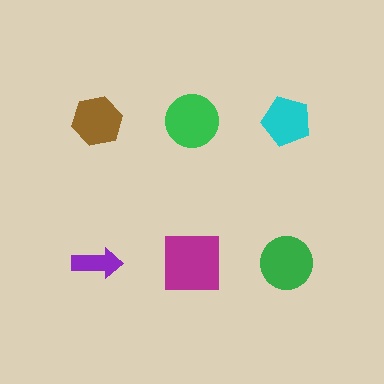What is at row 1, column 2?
A green circle.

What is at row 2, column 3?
A green circle.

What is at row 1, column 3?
A cyan pentagon.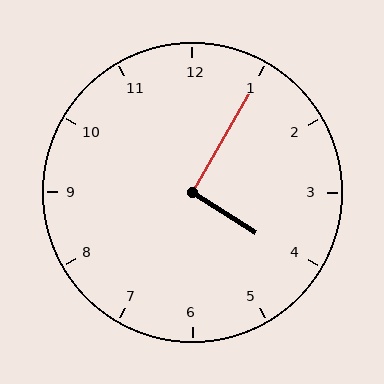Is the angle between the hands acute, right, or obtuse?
It is right.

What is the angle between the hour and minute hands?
Approximately 92 degrees.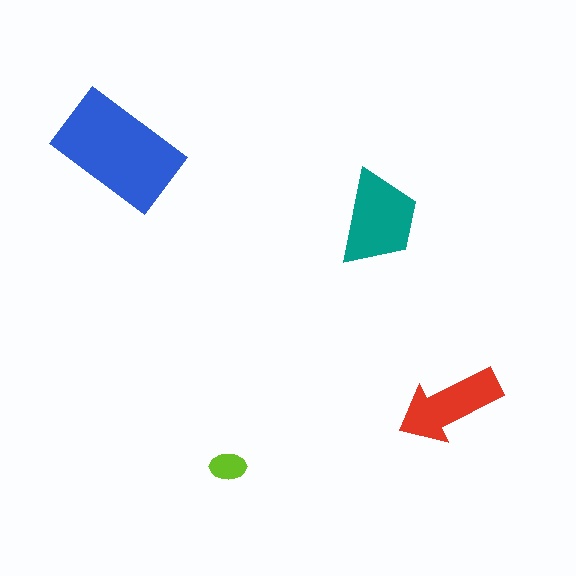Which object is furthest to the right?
The red arrow is rightmost.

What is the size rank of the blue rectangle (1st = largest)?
1st.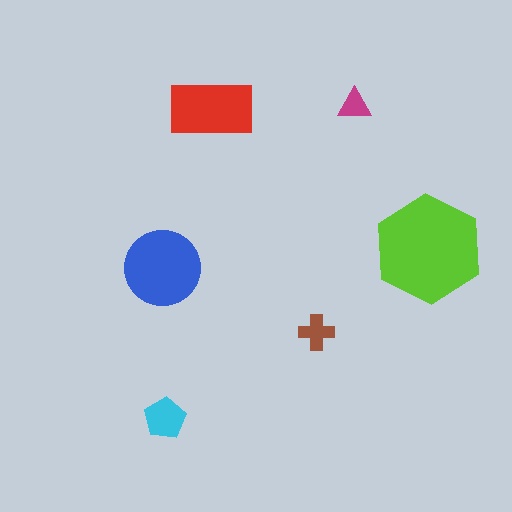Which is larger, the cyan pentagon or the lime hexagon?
The lime hexagon.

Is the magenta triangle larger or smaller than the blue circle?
Smaller.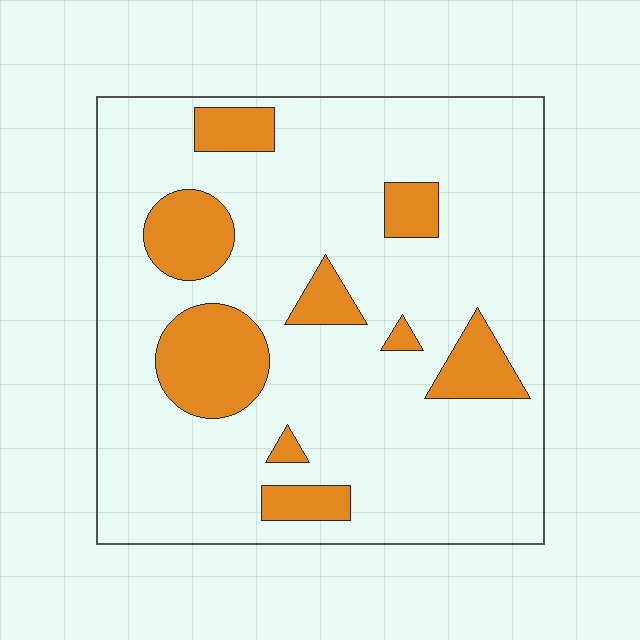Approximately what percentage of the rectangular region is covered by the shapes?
Approximately 20%.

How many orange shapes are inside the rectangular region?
9.